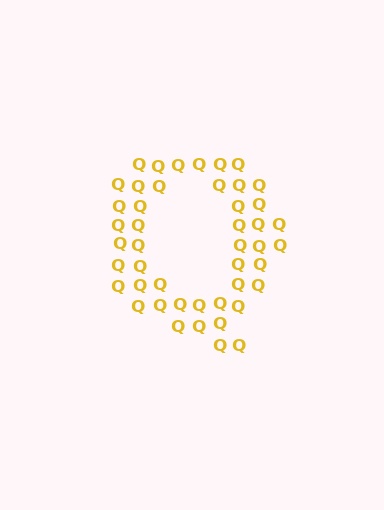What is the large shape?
The large shape is the letter Q.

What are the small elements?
The small elements are letter Q's.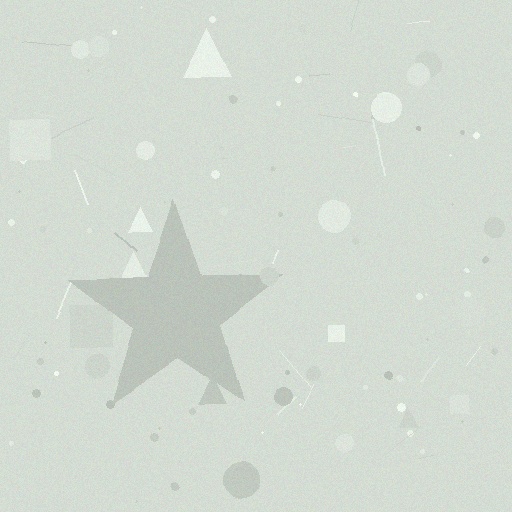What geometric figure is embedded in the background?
A star is embedded in the background.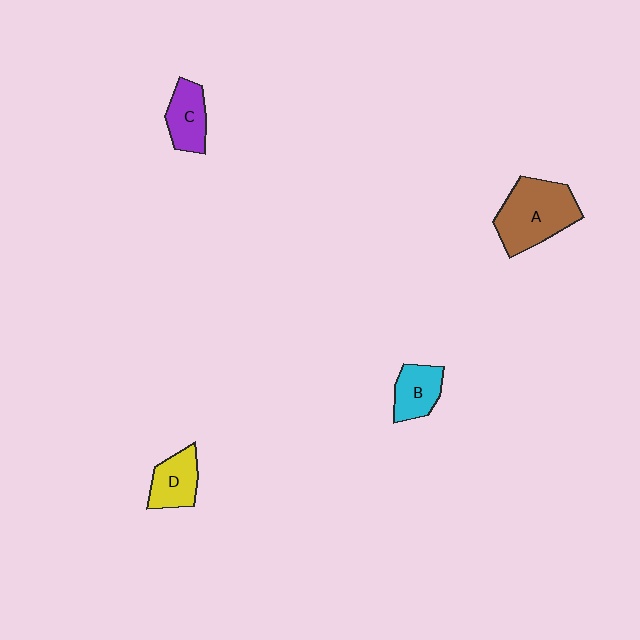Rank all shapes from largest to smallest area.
From largest to smallest: A (brown), C (purple), D (yellow), B (cyan).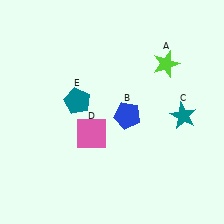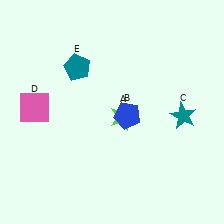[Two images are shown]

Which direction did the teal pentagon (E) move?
The teal pentagon (E) moved up.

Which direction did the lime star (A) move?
The lime star (A) moved down.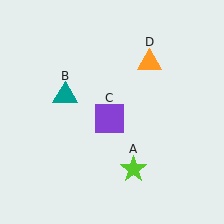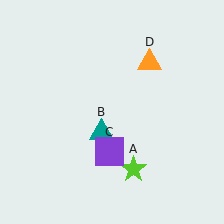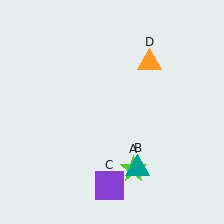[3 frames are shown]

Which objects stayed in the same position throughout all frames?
Lime star (object A) and orange triangle (object D) remained stationary.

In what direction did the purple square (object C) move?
The purple square (object C) moved down.